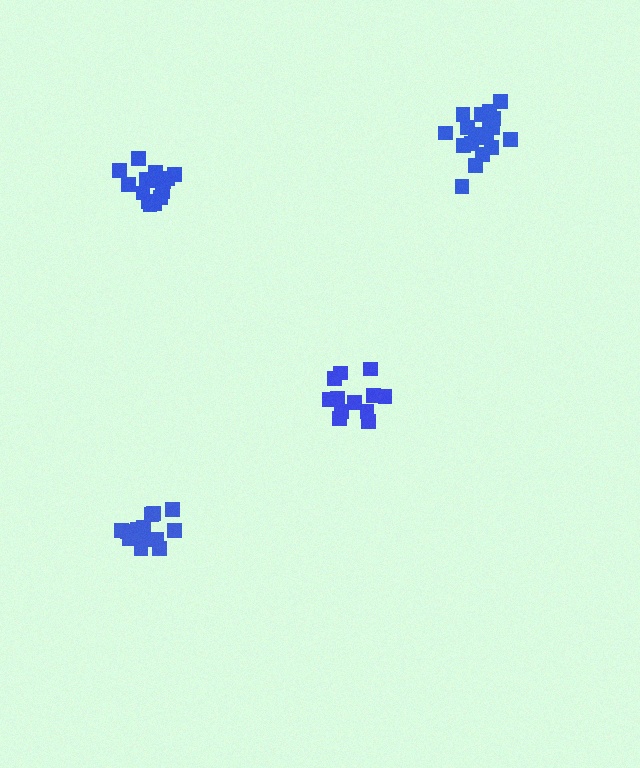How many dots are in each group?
Group 1: 12 dots, Group 2: 14 dots, Group 3: 18 dots, Group 4: 15 dots (59 total).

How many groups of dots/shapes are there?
There are 4 groups.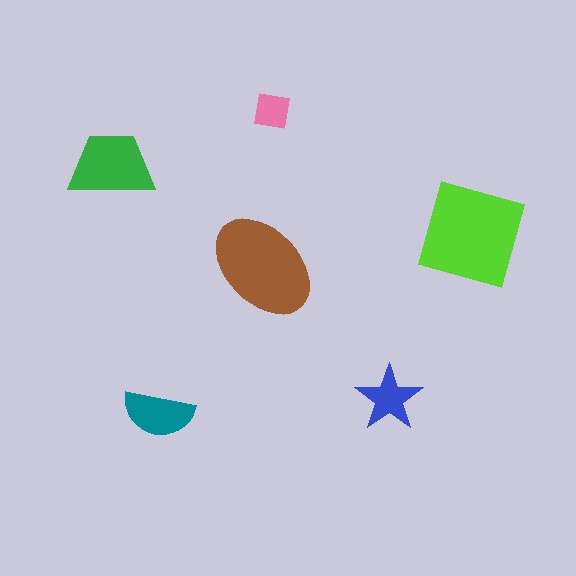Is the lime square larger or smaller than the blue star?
Larger.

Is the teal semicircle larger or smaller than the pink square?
Larger.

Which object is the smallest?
The pink square.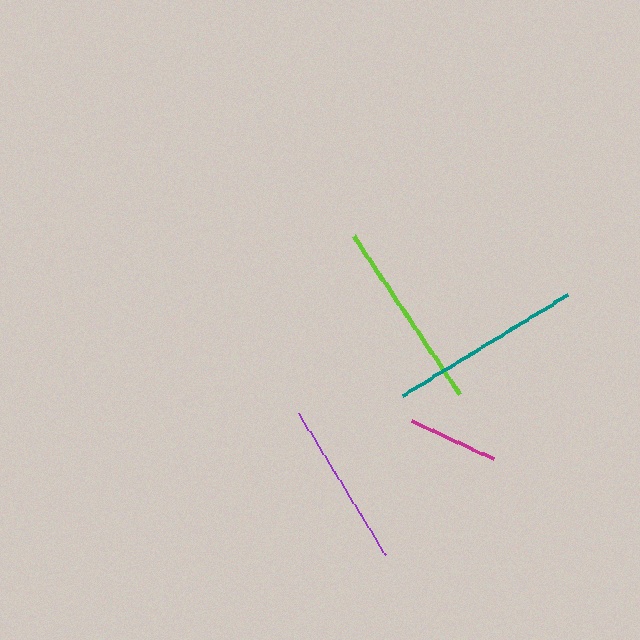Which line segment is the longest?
The teal line is the longest at approximately 193 pixels.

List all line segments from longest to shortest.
From longest to shortest: teal, lime, purple, magenta.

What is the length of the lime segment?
The lime segment is approximately 191 pixels long.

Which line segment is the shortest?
The magenta line is the shortest at approximately 90 pixels.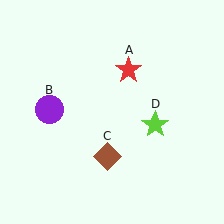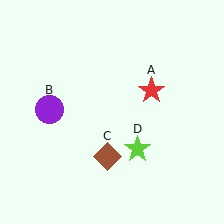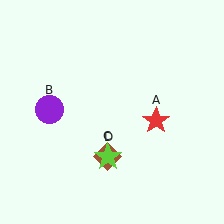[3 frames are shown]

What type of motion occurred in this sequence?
The red star (object A), lime star (object D) rotated clockwise around the center of the scene.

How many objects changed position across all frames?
2 objects changed position: red star (object A), lime star (object D).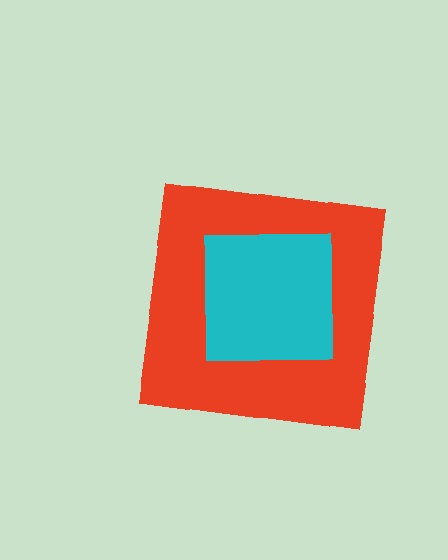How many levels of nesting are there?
2.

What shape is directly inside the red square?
The cyan square.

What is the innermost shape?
The cyan square.